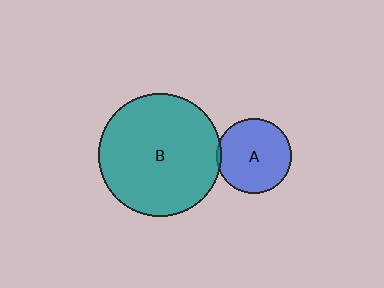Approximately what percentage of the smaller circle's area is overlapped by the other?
Approximately 5%.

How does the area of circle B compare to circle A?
Approximately 2.7 times.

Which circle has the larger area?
Circle B (teal).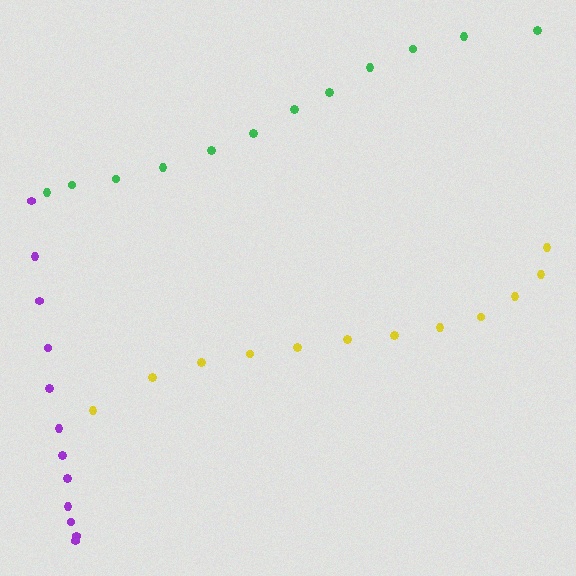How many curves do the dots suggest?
There are 3 distinct paths.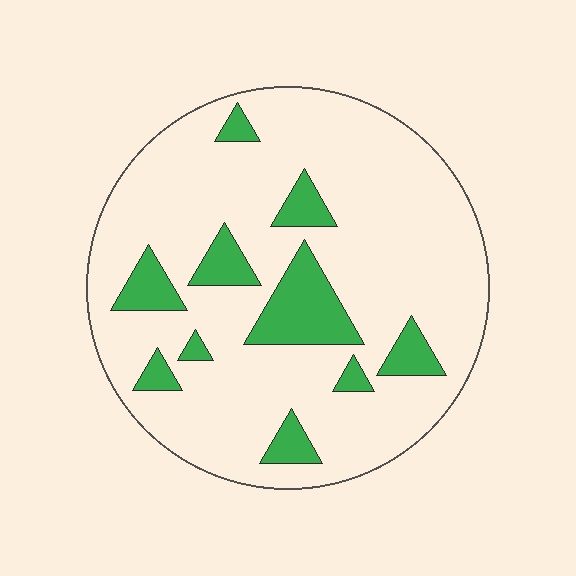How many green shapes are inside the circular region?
10.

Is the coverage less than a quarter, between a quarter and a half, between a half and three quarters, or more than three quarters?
Less than a quarter.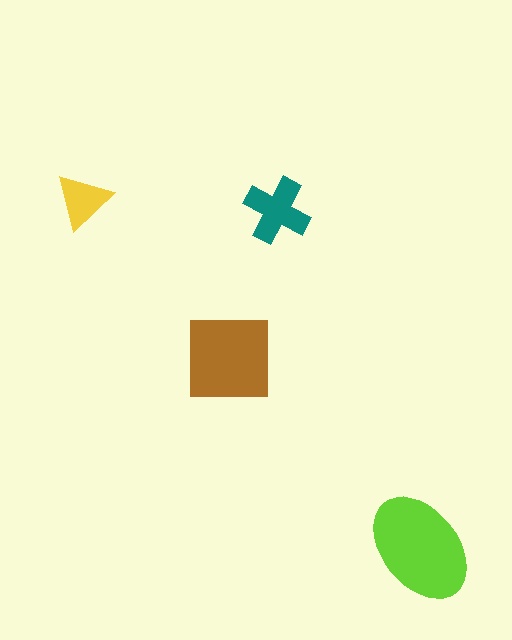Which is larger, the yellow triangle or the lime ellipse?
The lime ellipse.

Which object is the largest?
The lime ellipse.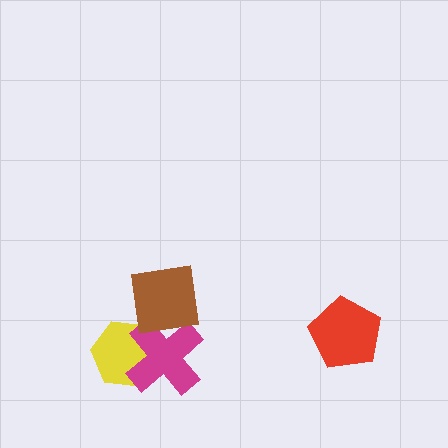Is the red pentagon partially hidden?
No, no other shape covers it.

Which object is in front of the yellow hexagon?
The magenta cross is in front of the yellow hexagon.